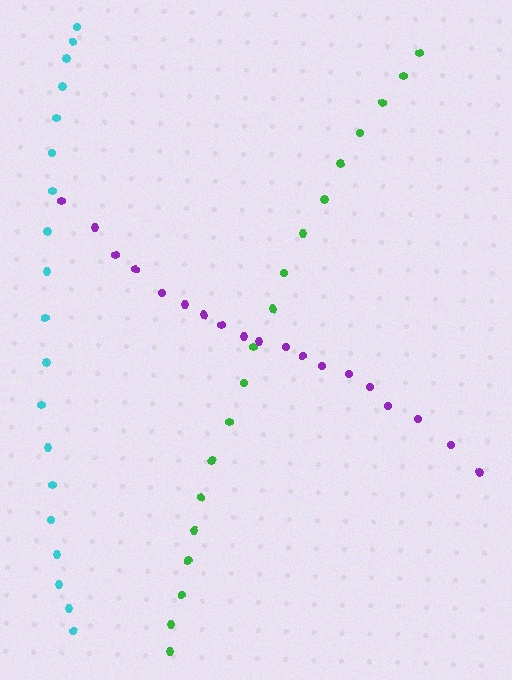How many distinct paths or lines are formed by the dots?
There are 3 distinct paths.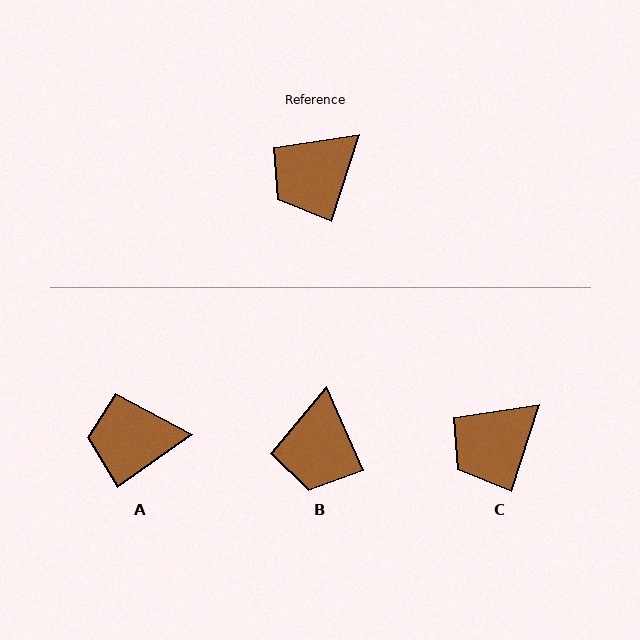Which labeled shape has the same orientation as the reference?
C.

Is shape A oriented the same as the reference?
No, it is off by about 37 degrees.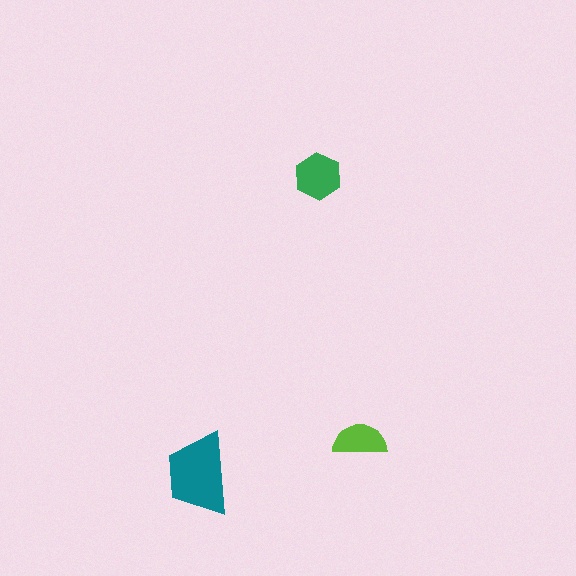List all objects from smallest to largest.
The lime semicircle, the green hexagon, the teal trapezoid.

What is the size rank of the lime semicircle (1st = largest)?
3rd.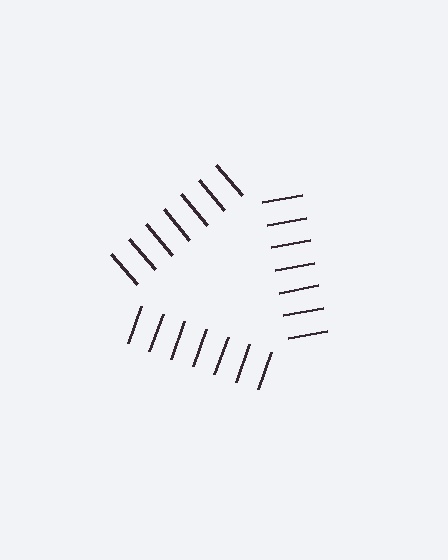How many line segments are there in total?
21 — 7 along each of the 3 edges.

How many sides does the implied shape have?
3 sides — the line-ends trace a triangle.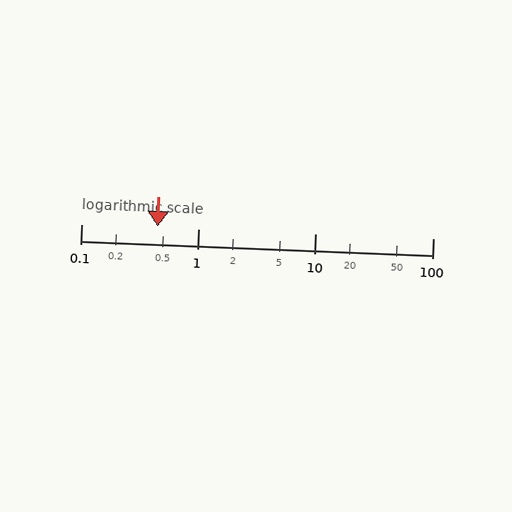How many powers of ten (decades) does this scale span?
The scale spans 3 decades, from 0.1 to 100.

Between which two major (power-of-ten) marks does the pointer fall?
The pointer is between 0.1 and 1.